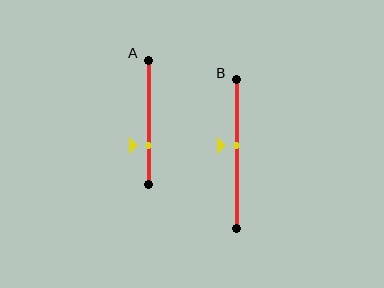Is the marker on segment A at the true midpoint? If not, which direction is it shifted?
No, the marker on segment A is shifted downward by about 19% of the segment length.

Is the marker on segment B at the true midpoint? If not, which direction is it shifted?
No, the marker on segment B is shifted upward by about 5% of the segment length.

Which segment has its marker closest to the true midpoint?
Segment B has its marker closest to the true midpoint.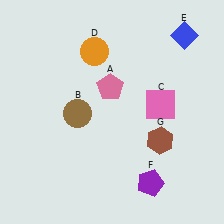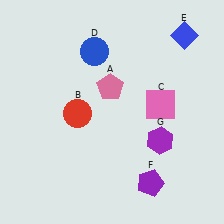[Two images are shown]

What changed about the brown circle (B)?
In Image 1, B is brown. In Image 2, it changed to red.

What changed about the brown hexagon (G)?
In Image 1, G is brown. In Image 2, it changed to purple.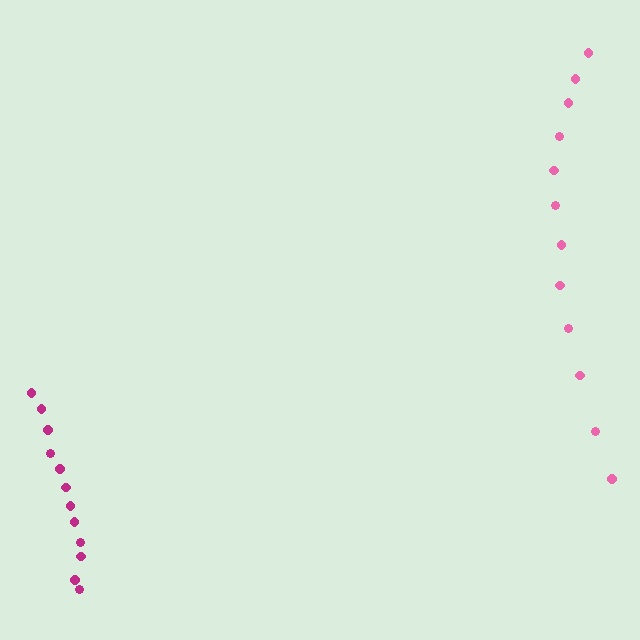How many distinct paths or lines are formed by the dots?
There are 2 distinct paths.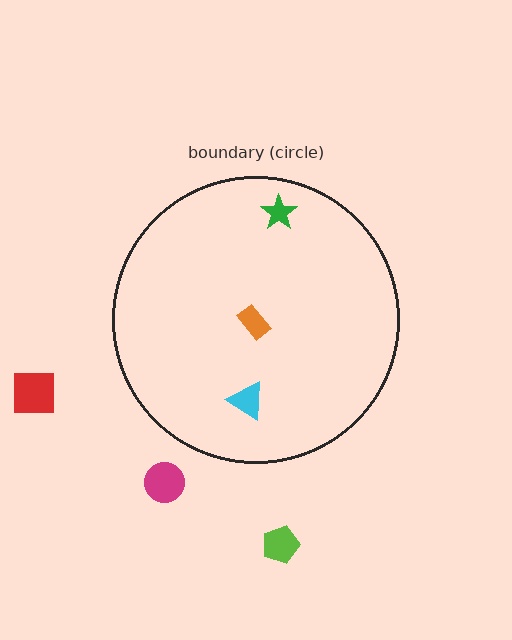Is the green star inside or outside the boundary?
Inside.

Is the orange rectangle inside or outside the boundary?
Inside.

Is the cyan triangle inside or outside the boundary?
Inside.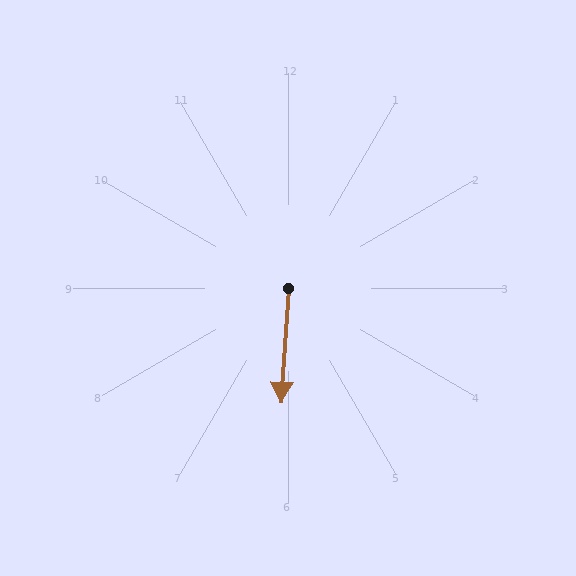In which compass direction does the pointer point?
South.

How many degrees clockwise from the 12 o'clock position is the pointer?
Approximately 184 degrees.